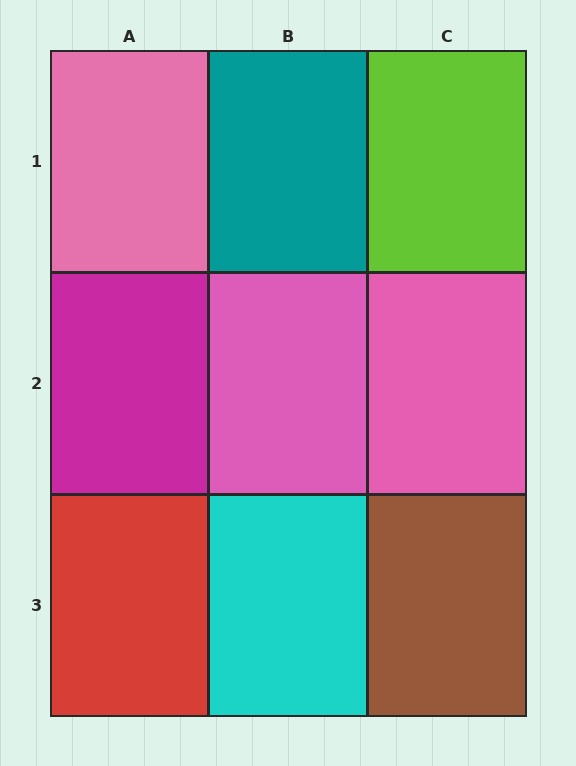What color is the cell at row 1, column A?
Pink.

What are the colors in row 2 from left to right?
Magenta, pink, pink.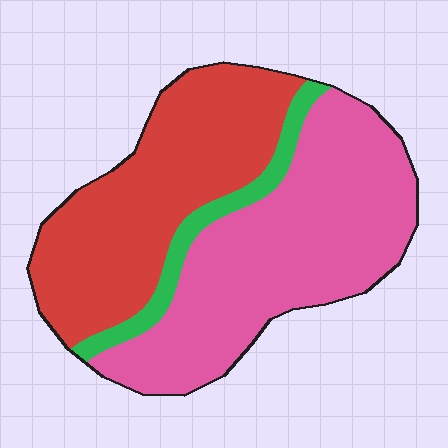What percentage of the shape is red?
Red covers 41% of the shape.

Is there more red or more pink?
Pink.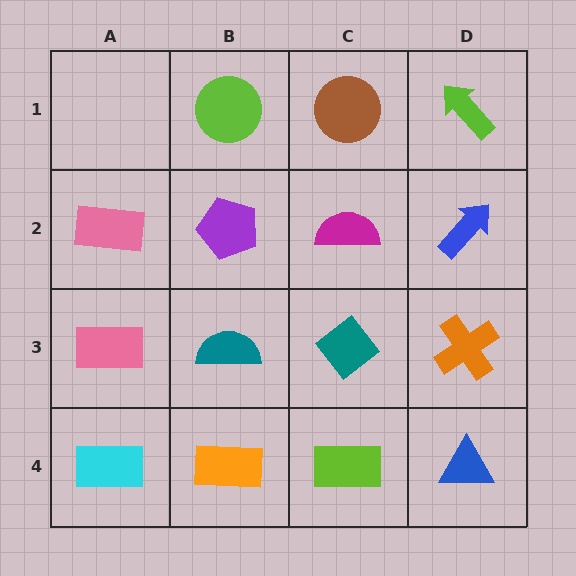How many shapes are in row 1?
3 shapes.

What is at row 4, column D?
A blue triangle.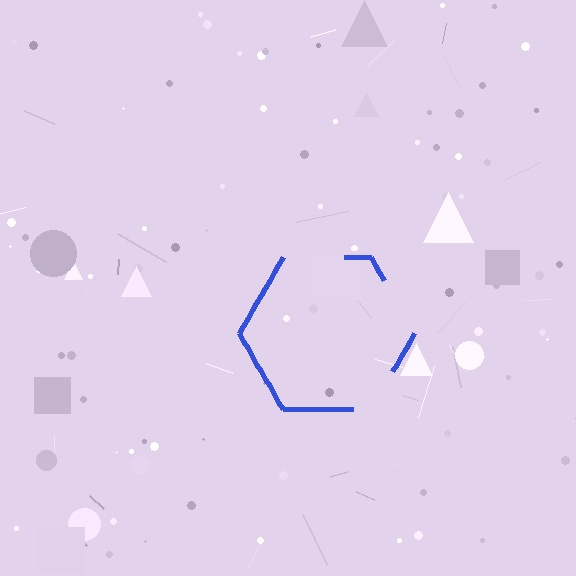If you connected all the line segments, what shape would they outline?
They would outline a hexagon.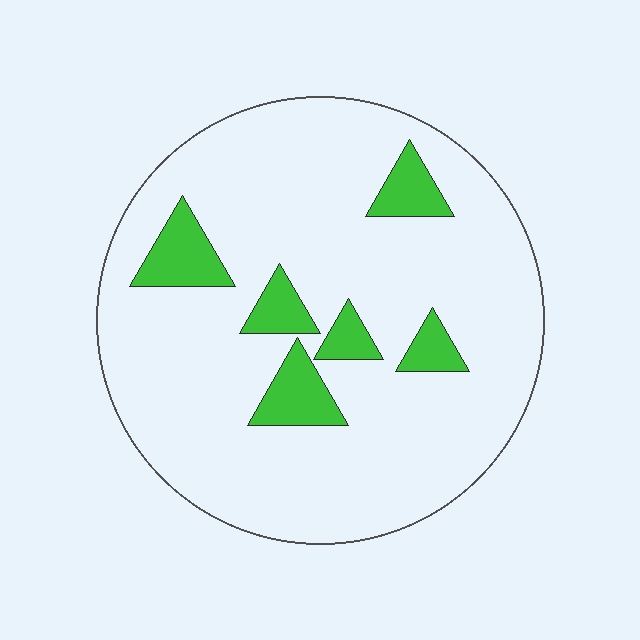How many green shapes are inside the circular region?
6.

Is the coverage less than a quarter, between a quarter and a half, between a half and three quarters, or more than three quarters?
Less than a quarter.